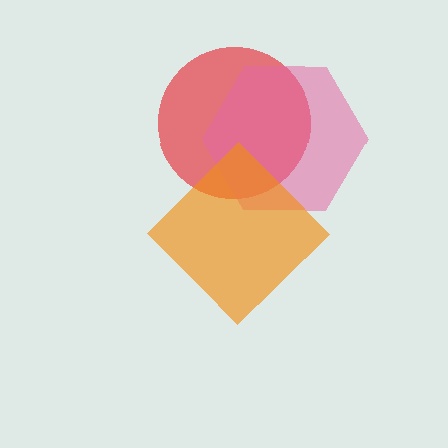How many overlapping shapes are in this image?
There are 3 overlapping shapes in the image.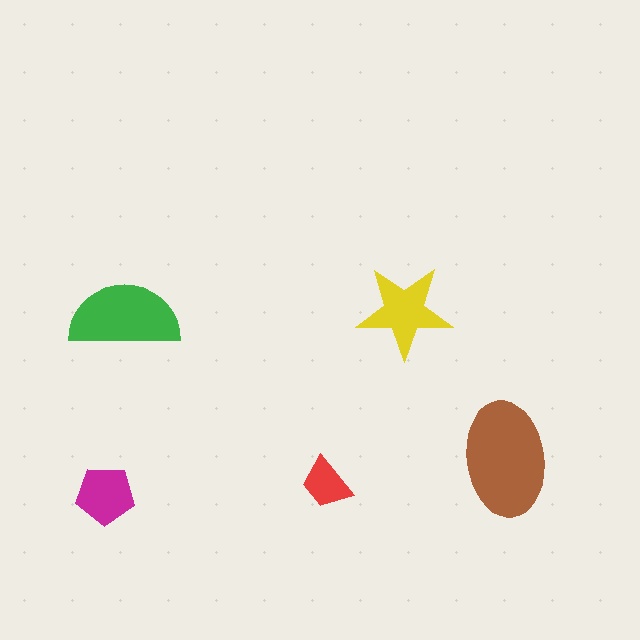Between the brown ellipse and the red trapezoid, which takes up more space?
The brown ellipse.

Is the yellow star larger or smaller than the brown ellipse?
Smaller.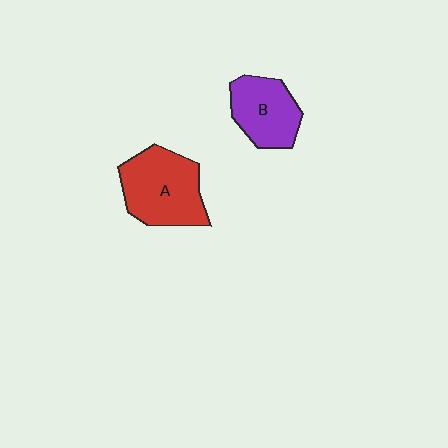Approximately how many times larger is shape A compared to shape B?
Approximately 1.3 times.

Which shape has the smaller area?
Shape B (purple).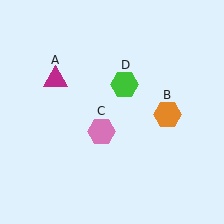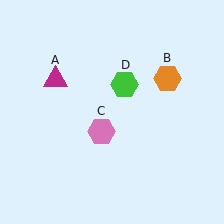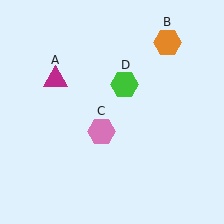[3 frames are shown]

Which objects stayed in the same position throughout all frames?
Magenta triangle (object A) and pink hexagon (object C) and green hexagon (object D) remained stationary.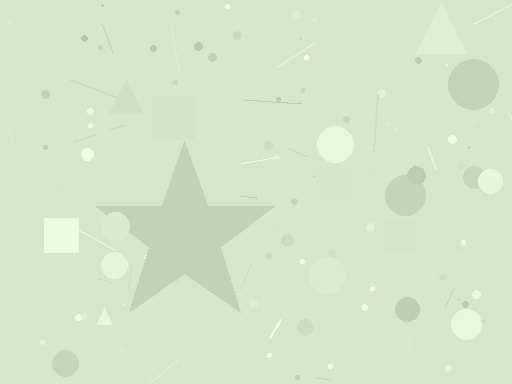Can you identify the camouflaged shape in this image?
The camouflaged shape is a star.